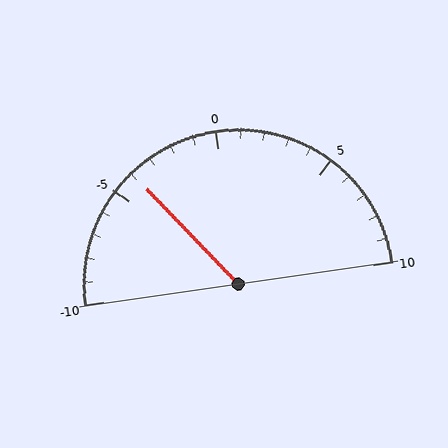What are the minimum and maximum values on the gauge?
The gauge ranges from -10 to 10.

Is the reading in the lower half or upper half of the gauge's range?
The reading is in the lower half of the range (-10 to 10).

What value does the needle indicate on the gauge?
The needle indicates approximately -4.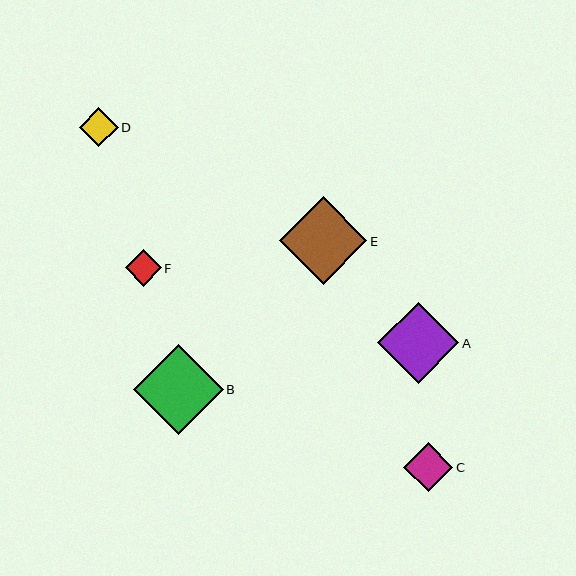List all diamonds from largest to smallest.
From largest to smallest: B, E, A, C, D, F.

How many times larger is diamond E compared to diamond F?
Diamond E is approximately 2.4 times the size of diamond F.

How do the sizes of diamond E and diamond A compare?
Diamond E and diamond A are approximately the same size.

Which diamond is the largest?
Diamond B is the largest with a size of approximately 89 pixels.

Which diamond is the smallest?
Diamond F is the smallest with a size of approximately 36 pixels.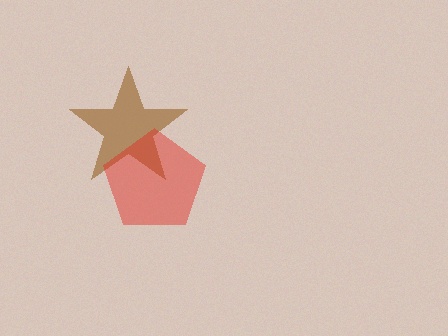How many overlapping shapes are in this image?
There are 2 overlapping shapes in the image.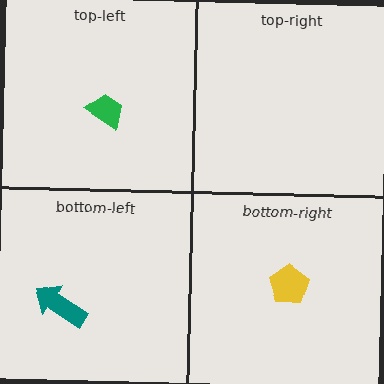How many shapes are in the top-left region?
1.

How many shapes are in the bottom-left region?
1.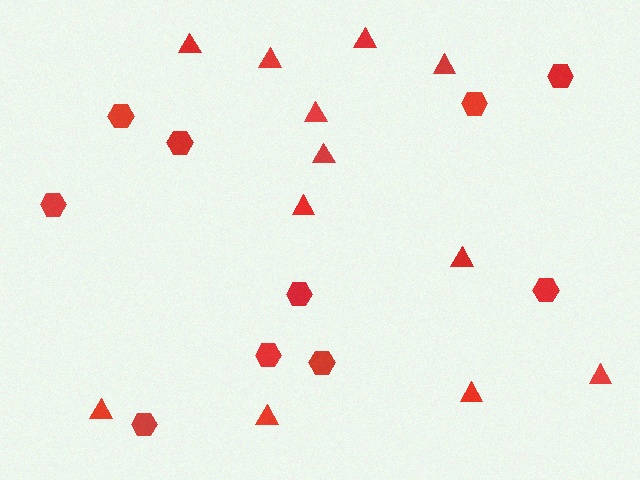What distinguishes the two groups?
There are 2 groups: one group of triangles (12) and one group of hexagons (10).